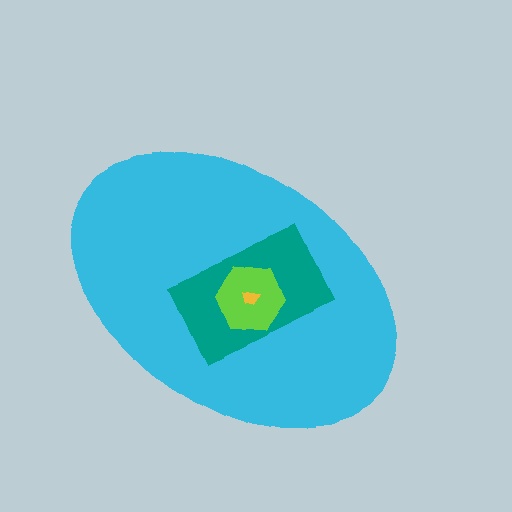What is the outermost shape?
The cyan ellipse.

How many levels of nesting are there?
4.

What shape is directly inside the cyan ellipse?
The teal rectangle.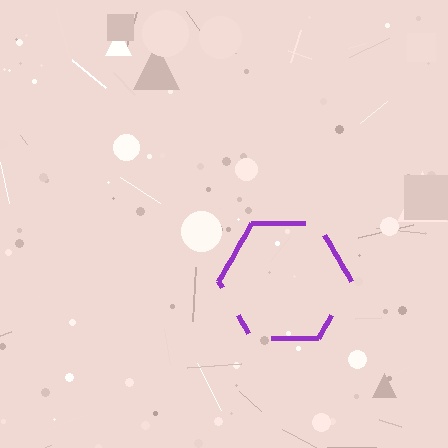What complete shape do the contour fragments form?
The contour fragments form a hexagon.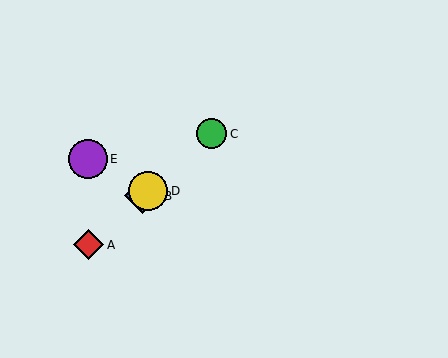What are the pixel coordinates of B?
Object B is at (143, 196).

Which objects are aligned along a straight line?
Objects A, B, C, D are aligned along a straight line.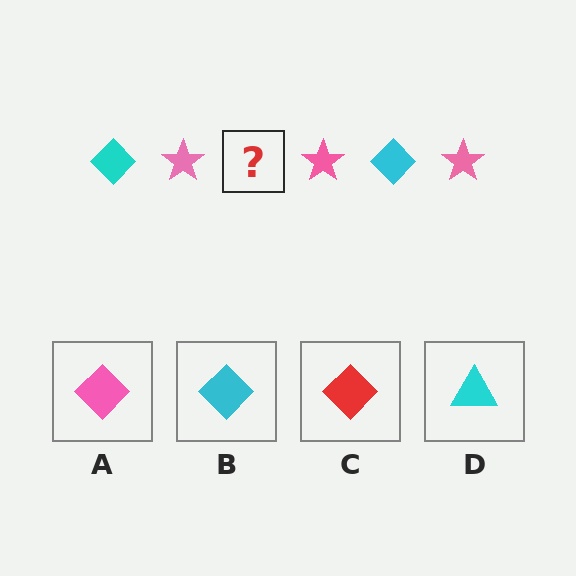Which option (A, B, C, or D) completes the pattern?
B.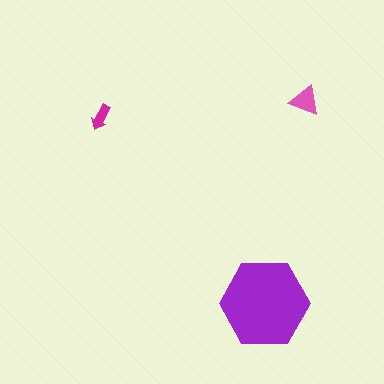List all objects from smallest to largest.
The magenta arrow, the pink triangle, the purple hexagon.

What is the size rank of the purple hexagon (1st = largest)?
1st.